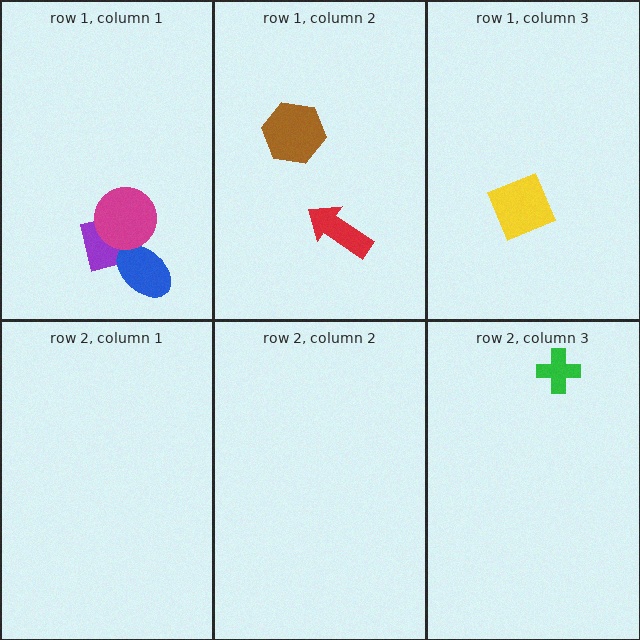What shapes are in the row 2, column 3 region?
The green cross.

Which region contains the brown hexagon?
The row 1, column 2 region.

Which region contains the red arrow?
The row 1, column 2 region.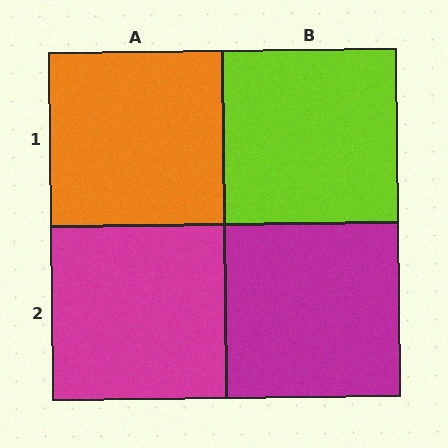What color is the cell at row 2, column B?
Magenta.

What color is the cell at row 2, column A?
Magenta.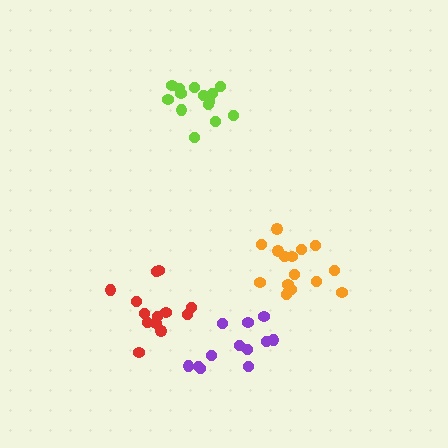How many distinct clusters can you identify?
There are 4 distinct clusters.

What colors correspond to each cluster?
The clusters are colored: lime, orange, red, purple.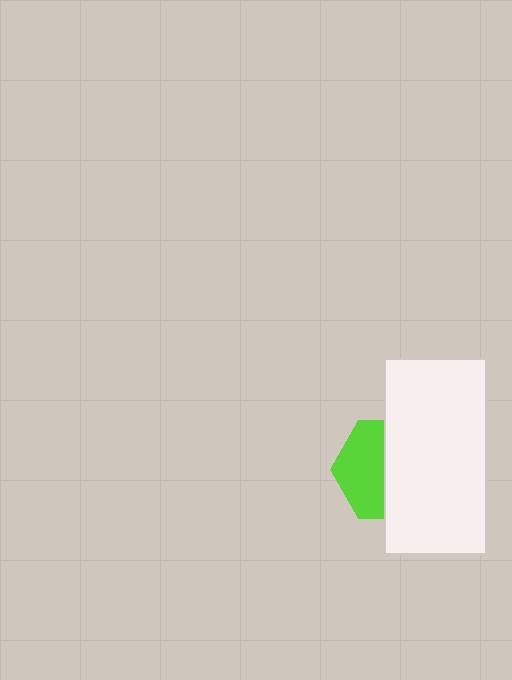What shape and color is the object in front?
The object in front is a white rectangle.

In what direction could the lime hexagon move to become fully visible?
The lime hexagon could move left. That would shift it out from behind the white rectangle entirely.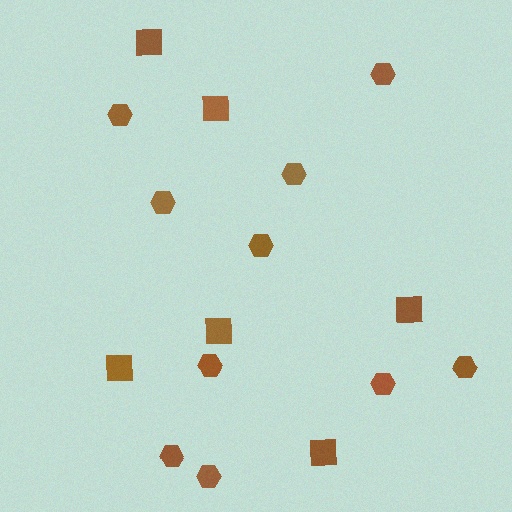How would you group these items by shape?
There are 2 groups: one group of squares (6) and one group of hexagons (10).